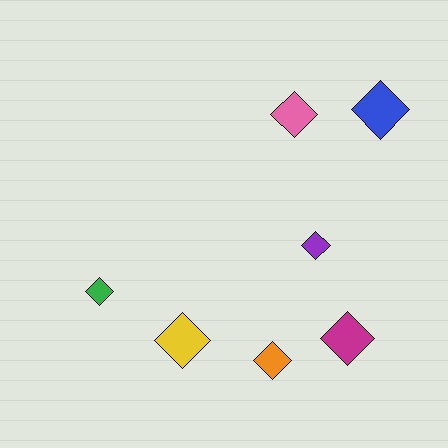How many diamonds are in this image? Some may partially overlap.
There are 7 diamonds.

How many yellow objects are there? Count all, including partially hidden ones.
There is 1 yellow object.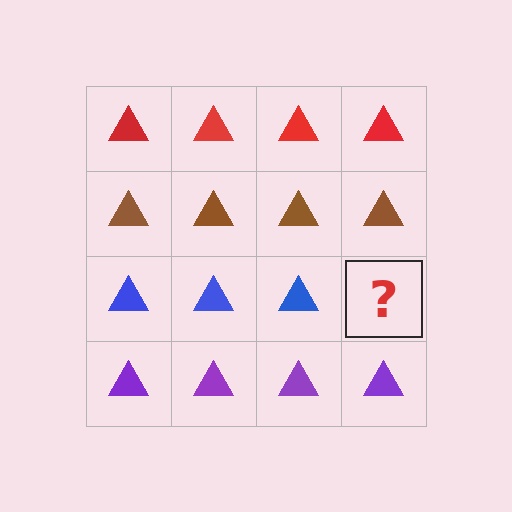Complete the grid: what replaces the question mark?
The question mark should be replaced with a blue triangle.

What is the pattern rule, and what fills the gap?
The rule is that each row has a consistent color. The gap should be filled with a blue triangle.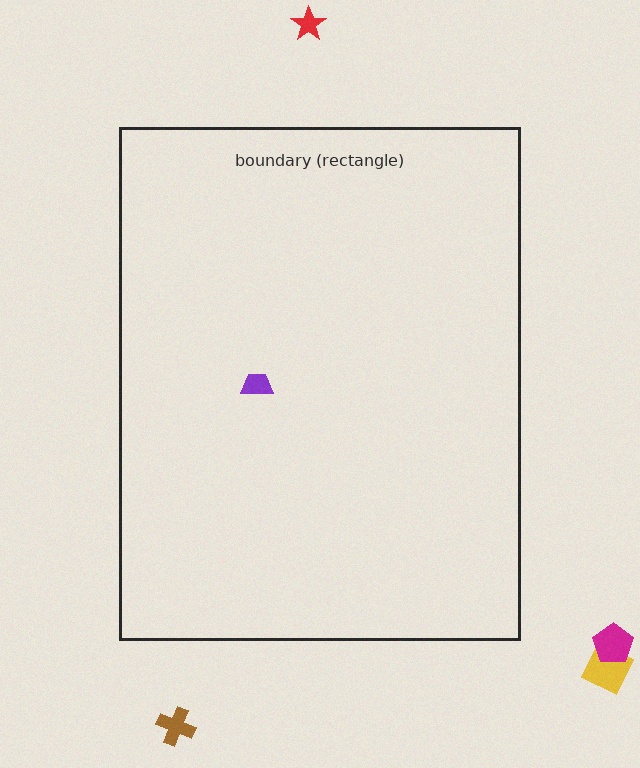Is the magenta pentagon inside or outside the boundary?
Outside.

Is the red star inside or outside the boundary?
Outside.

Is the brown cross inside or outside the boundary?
Outside.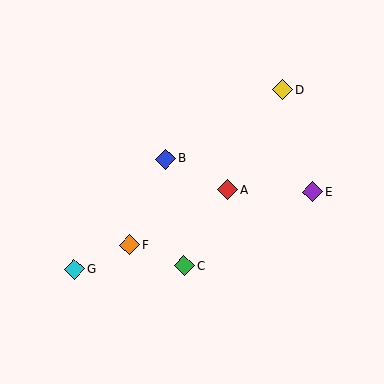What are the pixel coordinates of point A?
Point A is at (228, 190).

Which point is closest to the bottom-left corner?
Point G is closest to the bottom-left corner.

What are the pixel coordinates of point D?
Point D is at (283, 90).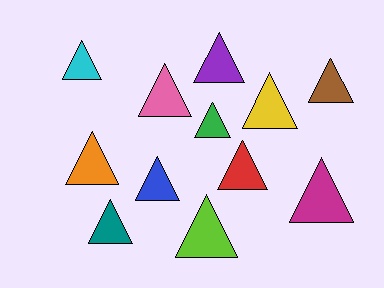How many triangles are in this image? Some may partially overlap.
There are 12 triangles.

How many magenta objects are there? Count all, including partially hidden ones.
There is 1 magenta object.